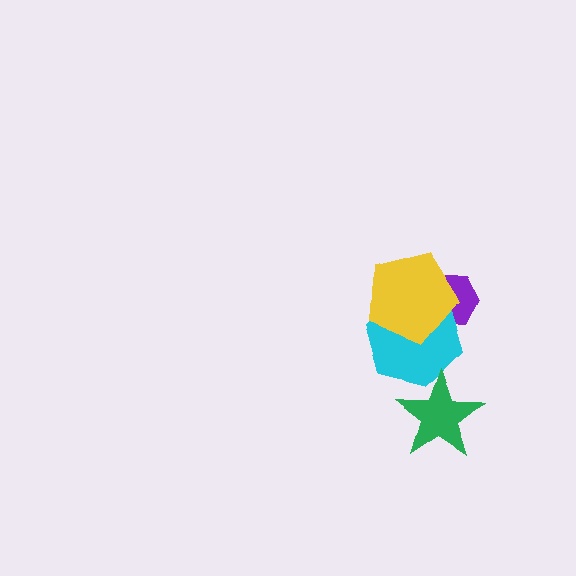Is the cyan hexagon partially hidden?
Yes, it is partially covered by another shape.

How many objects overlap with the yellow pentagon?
2 objects overlap with the yellow pentagon.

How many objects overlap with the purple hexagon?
2 objects overlap with the purple hexagon.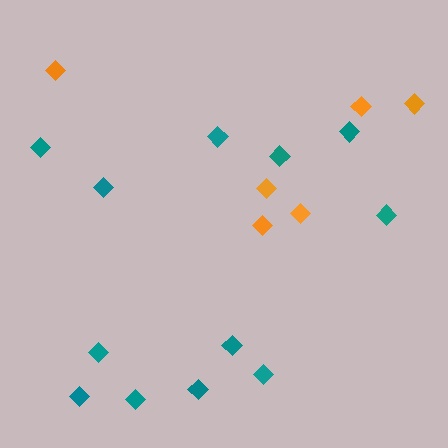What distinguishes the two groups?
There are 2 groups: one group of teal diamonds (12) and one group of orange diamonds (6).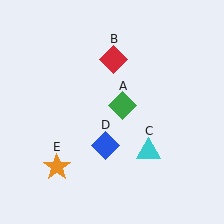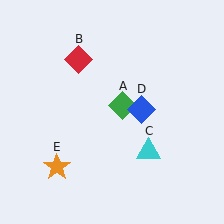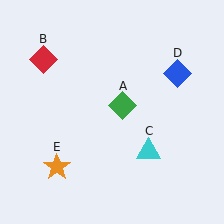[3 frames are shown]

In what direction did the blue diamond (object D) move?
The blue diamond (object D) moved up and to the right.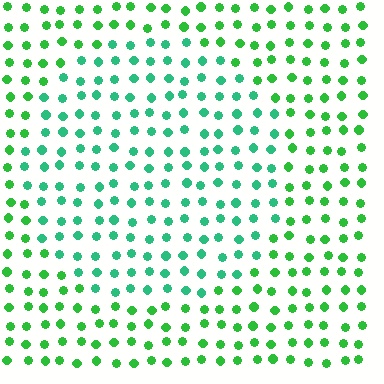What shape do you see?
I see a circle.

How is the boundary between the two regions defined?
The boundary is defined purely by a slight shift in hue (about 29 degrees). Spacing, size, and orientation are identical on both sides.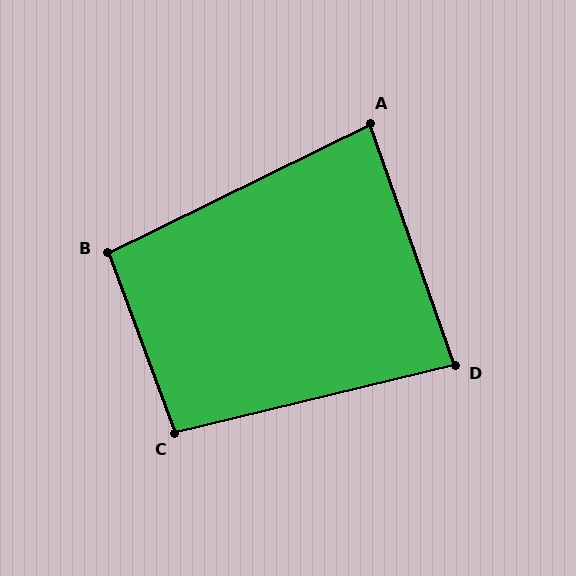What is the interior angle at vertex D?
Approximately 84 degrees (acute).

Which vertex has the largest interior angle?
C, at approximately 97 degrees.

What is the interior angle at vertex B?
Approximately 96 degrees (obtuse).